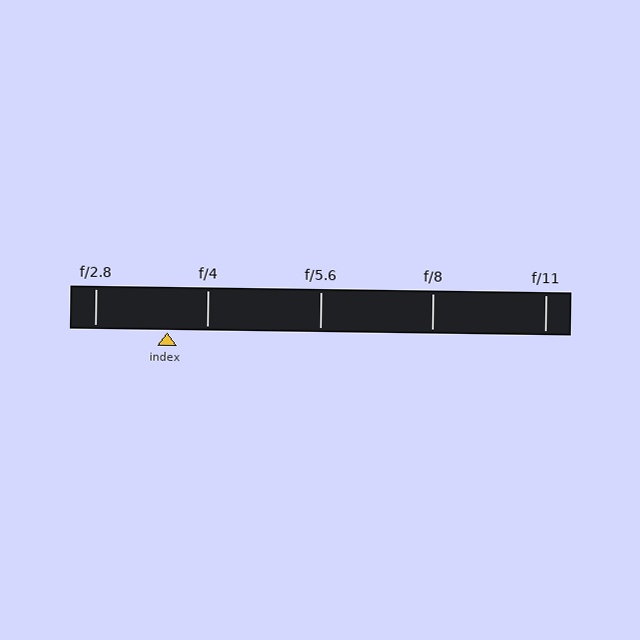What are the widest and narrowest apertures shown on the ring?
The widest aperture shown is f/2.8 and the narrowest is f/11.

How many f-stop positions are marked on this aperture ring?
There are 5 f-stop positions marked.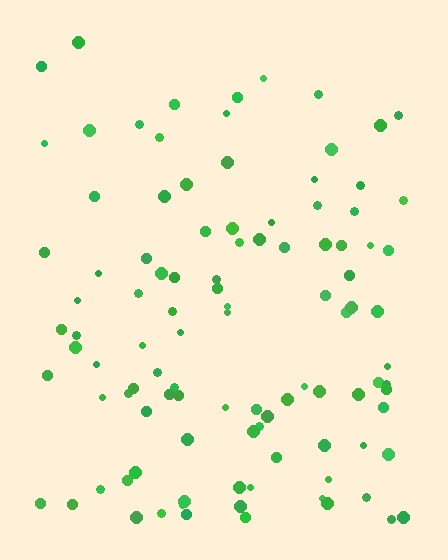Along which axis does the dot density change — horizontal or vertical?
Vertical.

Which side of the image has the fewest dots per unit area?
The top.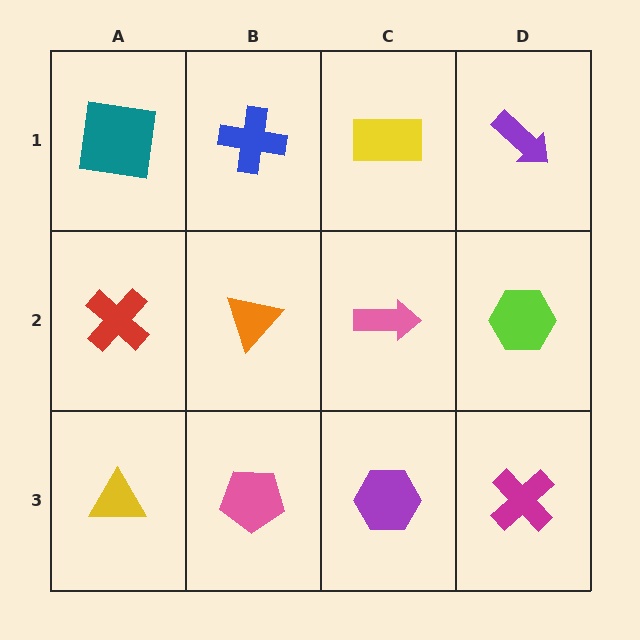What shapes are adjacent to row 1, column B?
An orange triangle (row 2, column B), a teal square (row 1, column A), a yellow rectangle (row 1, column C).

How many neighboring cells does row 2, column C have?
4.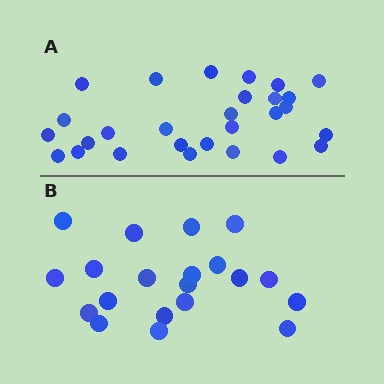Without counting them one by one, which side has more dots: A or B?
Region A (the top region) has more dots.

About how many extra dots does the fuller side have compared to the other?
Region A has roughly 8 or so more dots than region B.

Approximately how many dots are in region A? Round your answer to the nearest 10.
About 30 dots. (The exact count is 28, which rounds to 30.)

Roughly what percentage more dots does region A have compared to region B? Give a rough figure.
About 40% more.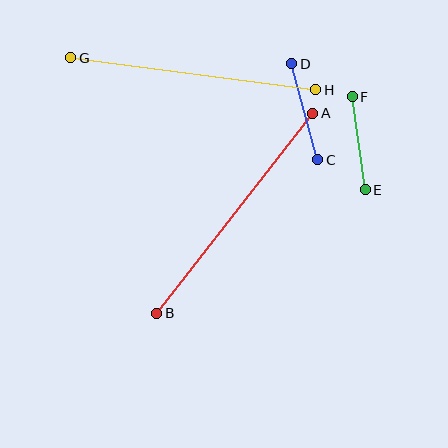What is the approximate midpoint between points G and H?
The midpoint is at approximately (193, 74) pixels.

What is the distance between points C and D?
The distance is approximately 99 pixels.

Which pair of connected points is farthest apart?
Points A and B are farthest apart.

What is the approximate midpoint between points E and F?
The midpoint is at approximately (359, 143) pixels.